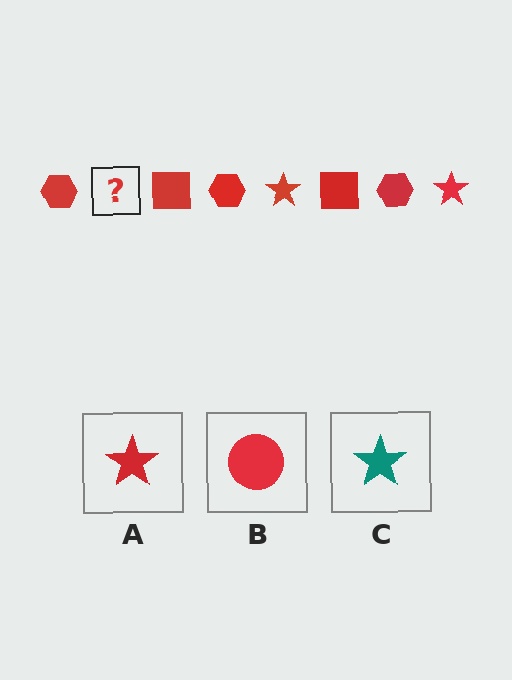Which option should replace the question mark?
Option A.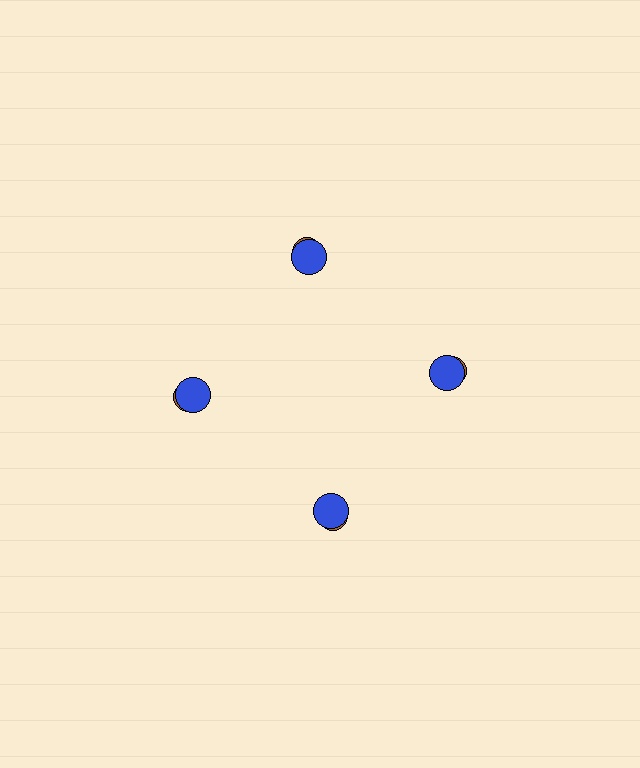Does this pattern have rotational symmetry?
Yes, this pattern has 4-fold rotational symmetry. It looks the same after rotating 90 degrees around the center.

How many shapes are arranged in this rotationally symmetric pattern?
There are 8 shapes, arranged in 4 groups of 2.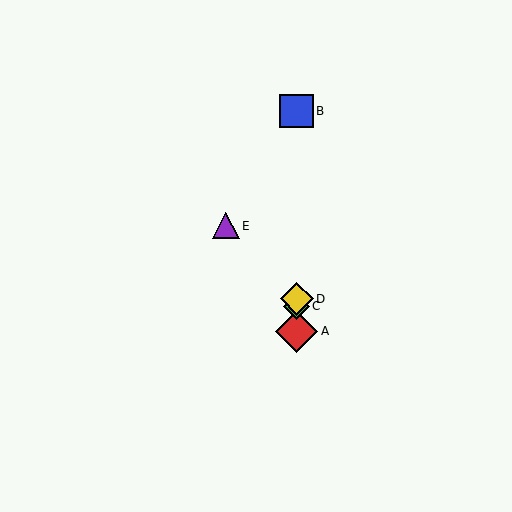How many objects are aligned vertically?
4 objects (A, B, C, D) are aligned vertically.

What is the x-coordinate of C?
Object C is at x≈297.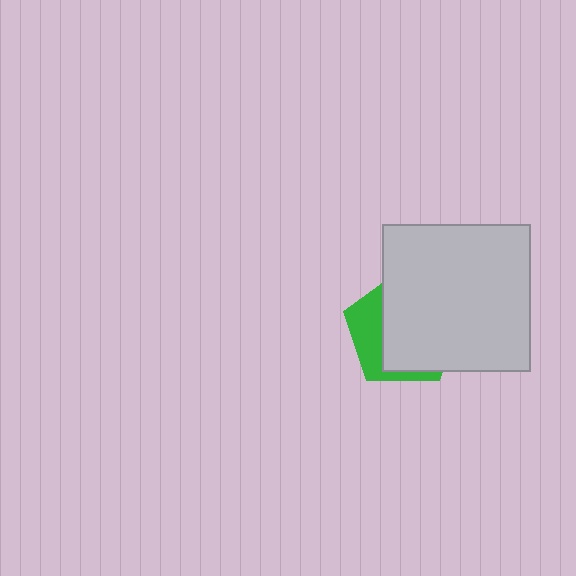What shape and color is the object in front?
The object in front is a light gray square.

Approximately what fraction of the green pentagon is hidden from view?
Roughly 68% of the green pentagon is hidden behind the light gray square.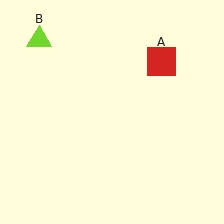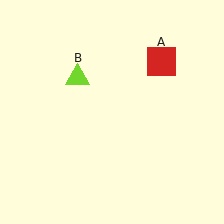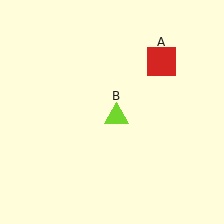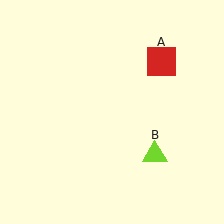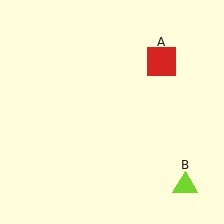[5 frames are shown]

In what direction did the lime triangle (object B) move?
The lime triangle (object B) moved down and to the right.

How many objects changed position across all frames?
1 object changed position: lime triangle (object B).